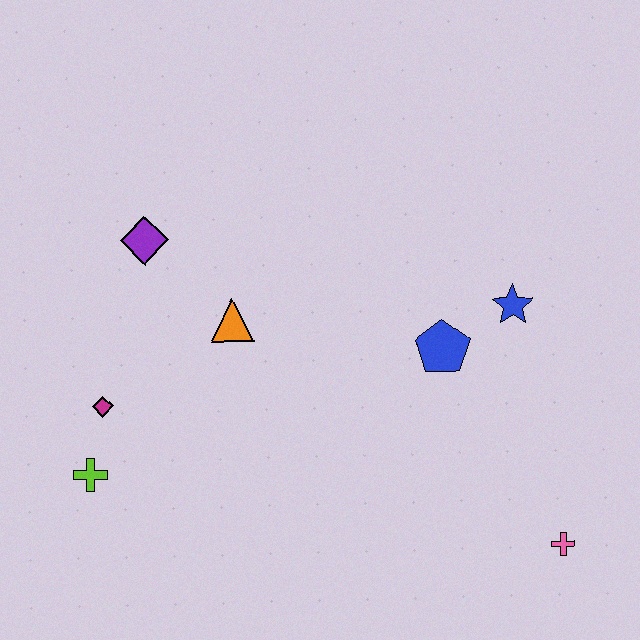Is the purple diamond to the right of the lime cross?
Yes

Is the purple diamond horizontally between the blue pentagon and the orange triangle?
No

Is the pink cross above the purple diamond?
No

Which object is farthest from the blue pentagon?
The lime cross is farthest from the blue pentagon.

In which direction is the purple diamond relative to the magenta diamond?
The purple diamond is above the magenta diamond.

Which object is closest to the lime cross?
The magenta diamond is closest to the lime cross.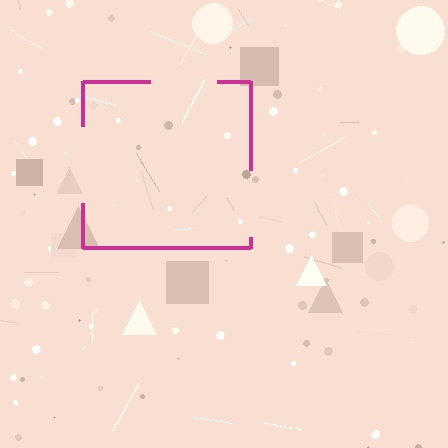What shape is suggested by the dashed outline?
The dashed outline suggests a square.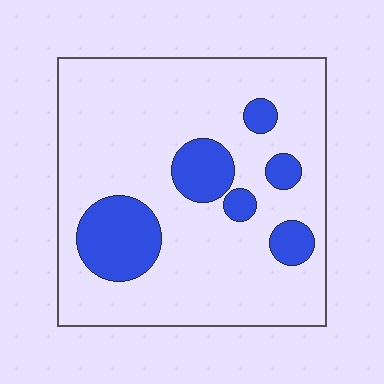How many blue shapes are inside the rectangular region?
6.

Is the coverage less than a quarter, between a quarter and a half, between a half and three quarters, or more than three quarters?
Less than a quarter.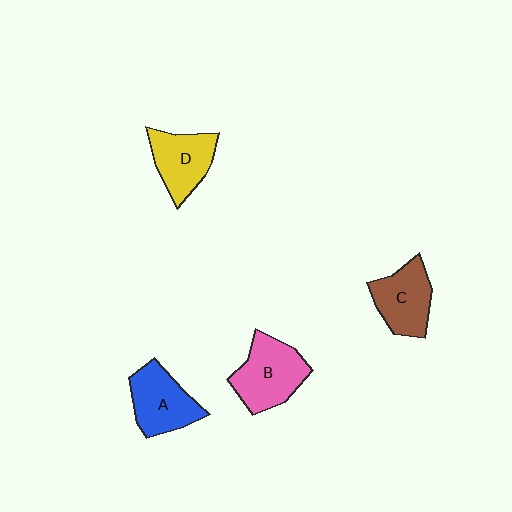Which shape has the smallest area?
Shape D (yellow).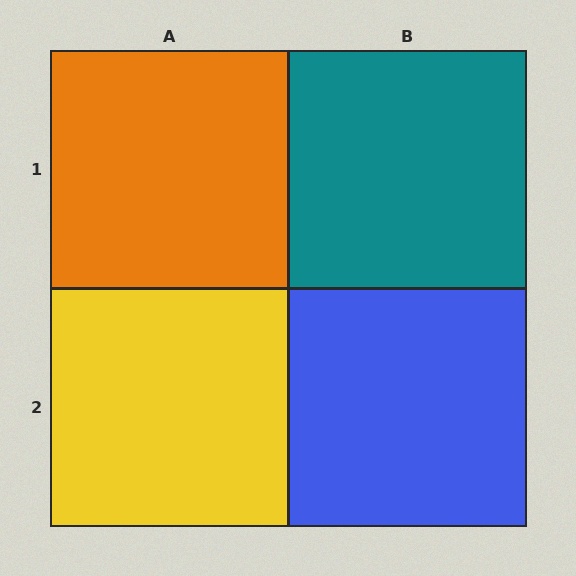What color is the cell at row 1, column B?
Teal.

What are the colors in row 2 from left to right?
Yellow, blue.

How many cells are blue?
1 cell is blue.